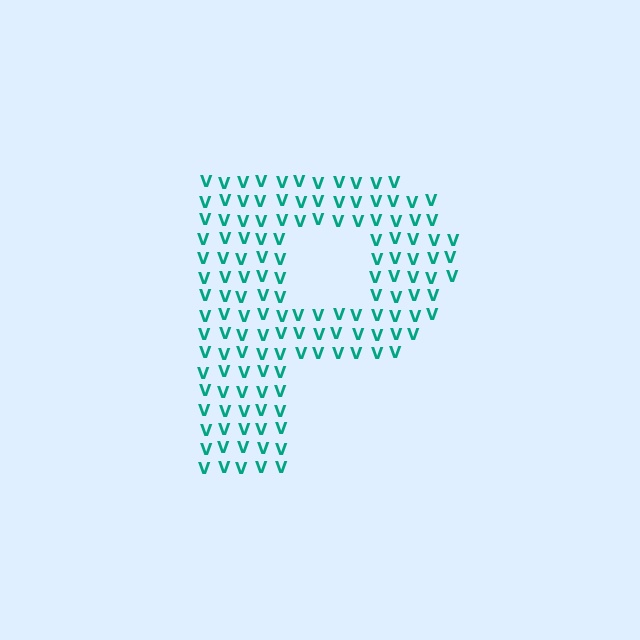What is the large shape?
The large shape is the letter P.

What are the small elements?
The small elements are letter V's.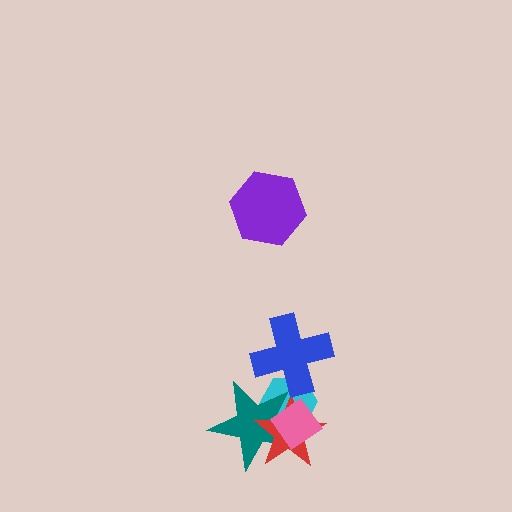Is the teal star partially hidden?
Yes, it is partially covered by another shape.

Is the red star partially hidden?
Yes, it is partially covered by another shape.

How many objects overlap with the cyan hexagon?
4 objects overlap with the cyan hexagon.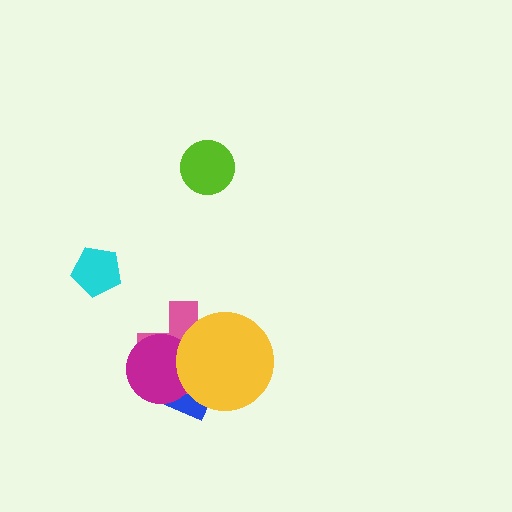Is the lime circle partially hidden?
No, no other shape covers it.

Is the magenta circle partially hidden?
Yes, it is partially covered by another shape.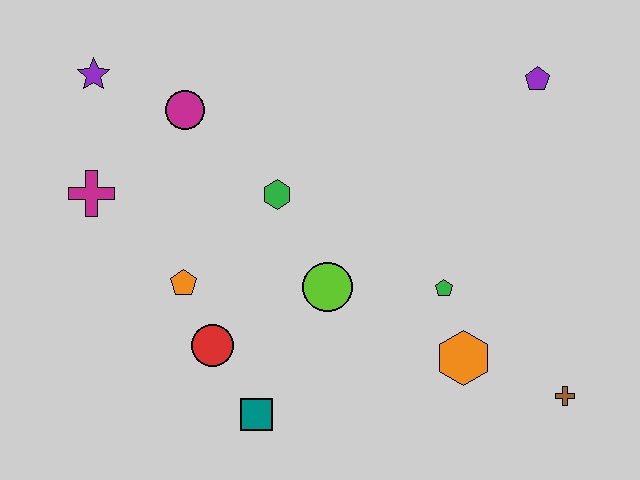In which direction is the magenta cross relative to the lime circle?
The magenta cross is to the left of the lime circle.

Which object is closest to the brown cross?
The orange hexagon is closest to the brown cross.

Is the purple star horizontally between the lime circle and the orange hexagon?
No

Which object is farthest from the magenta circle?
The brown cross is farthest from the magenta circle.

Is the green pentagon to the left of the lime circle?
No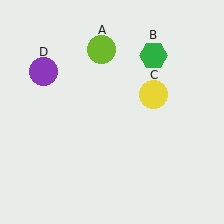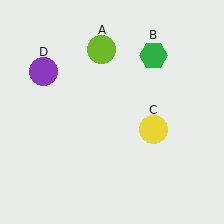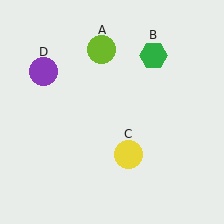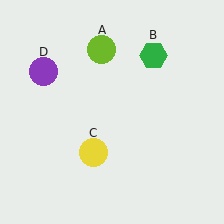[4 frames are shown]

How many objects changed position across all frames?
1 object changed position: yellow circle (object C).